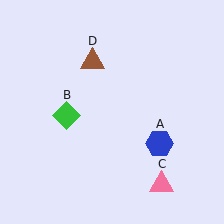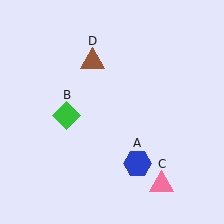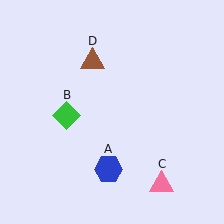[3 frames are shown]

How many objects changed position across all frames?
1 object changed position: blue hexagon (object A).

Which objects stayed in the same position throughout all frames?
Green diamond (object B) and pink triangle (object C) and brown triangle (object D) remained stationary.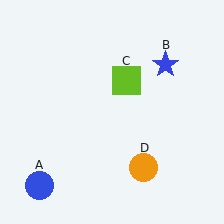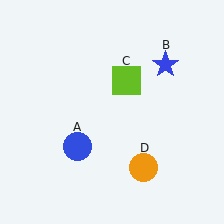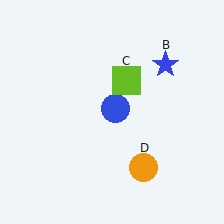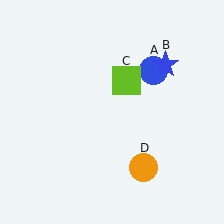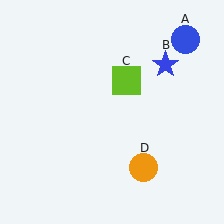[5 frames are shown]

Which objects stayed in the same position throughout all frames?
Blue star (object B) and lime square (object C) and orange circle (object D) remained stationary.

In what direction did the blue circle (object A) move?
The blue circle (object A) moved up and to the right.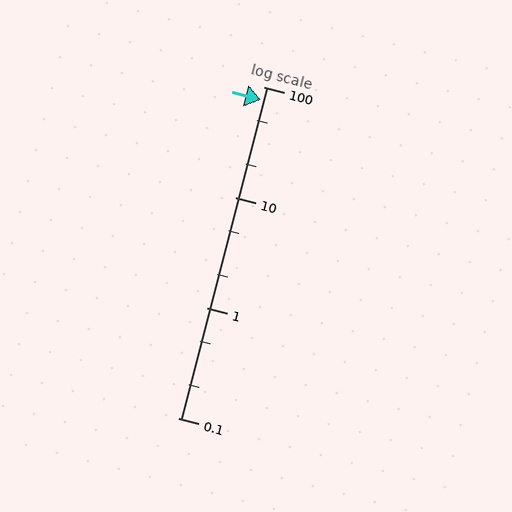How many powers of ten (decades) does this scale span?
The scale spans 3 decades, from 0.1 to 100.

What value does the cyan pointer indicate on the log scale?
The pointer indicates approximately 76.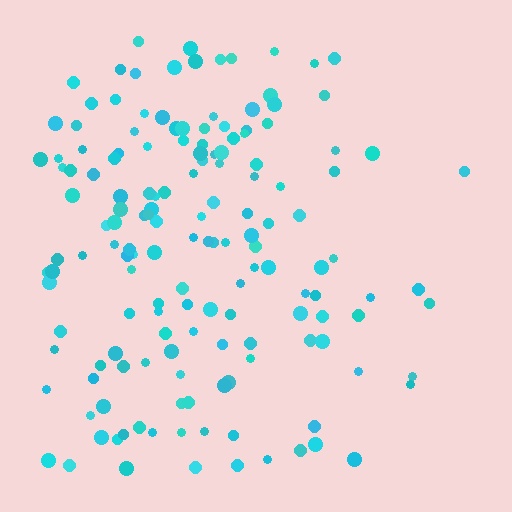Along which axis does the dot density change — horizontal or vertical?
Horizontal.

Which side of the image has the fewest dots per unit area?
The right.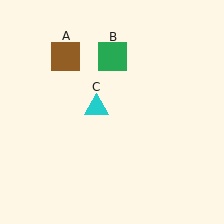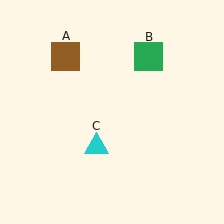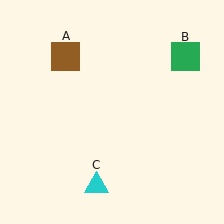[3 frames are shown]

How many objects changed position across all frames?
2 objects changed position: green square (object B), cyan triangle (object C).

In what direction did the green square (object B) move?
The green square (object B) moved right.